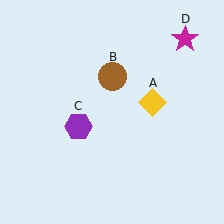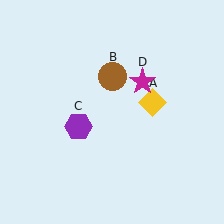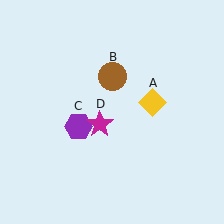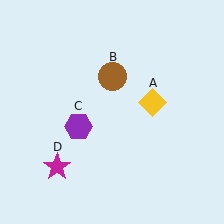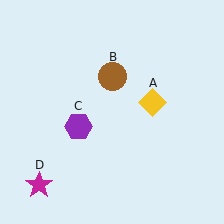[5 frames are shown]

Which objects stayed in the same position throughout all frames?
Yellow diamond (object A) and brown circle (object B) and purple hexagon (object C) remained stationary.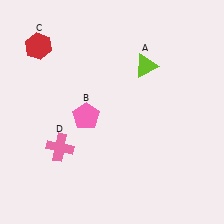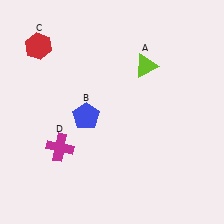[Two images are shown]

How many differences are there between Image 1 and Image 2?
There are 2 differences between the two images.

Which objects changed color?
B changed from pink to blue. D changed from pink to magenta.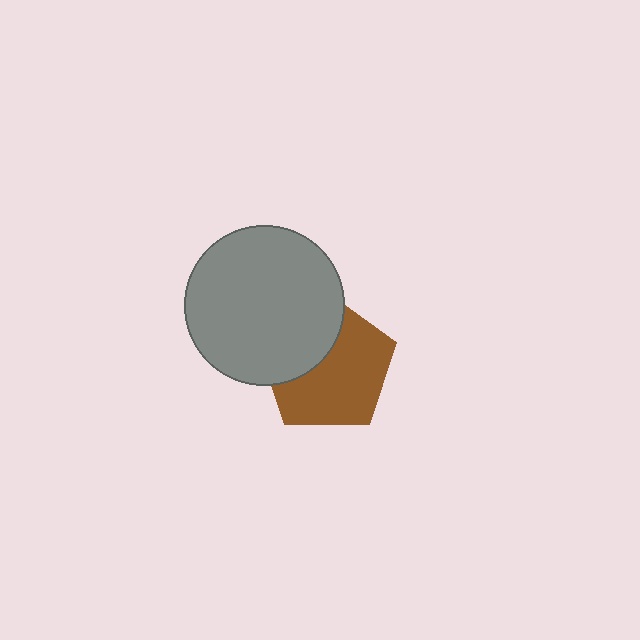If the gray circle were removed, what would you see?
You would see the complete brown pentagon.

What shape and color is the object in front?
The object in front is a gray circle.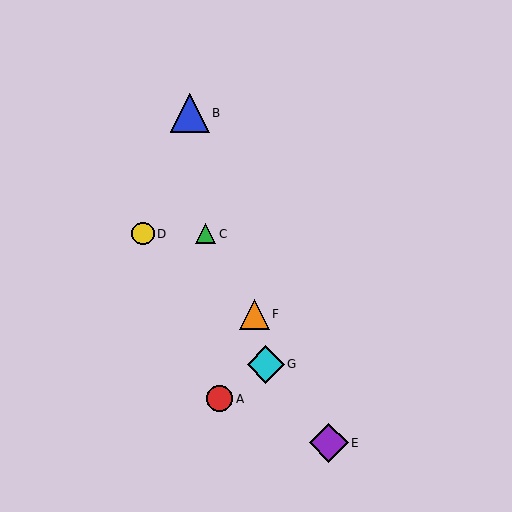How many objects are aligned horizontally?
2 objects (C, D) are aligned horizontally.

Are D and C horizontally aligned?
Yes, both are at y≈234.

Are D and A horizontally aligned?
No, D is at y≈234 and A is at y≈399.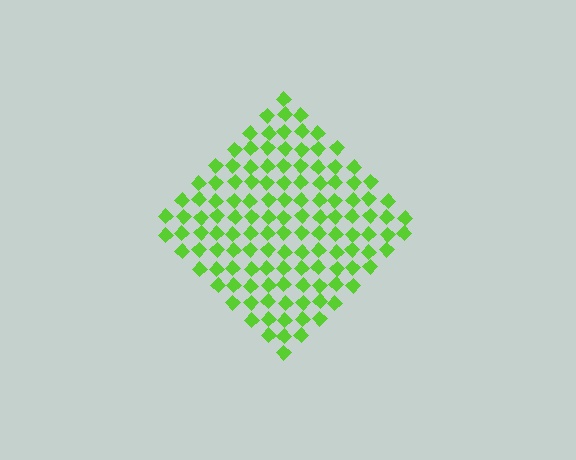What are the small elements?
The small elements are diamonds.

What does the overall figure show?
The overall figure shows a diamond.